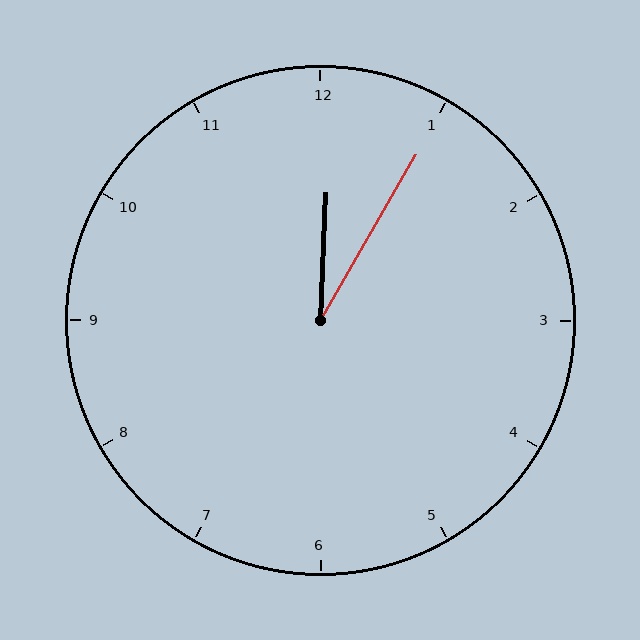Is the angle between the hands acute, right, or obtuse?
It is acute.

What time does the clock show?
12:05.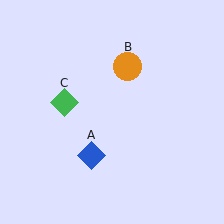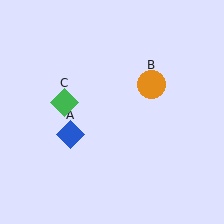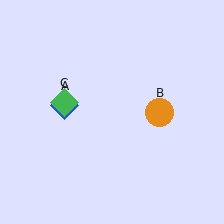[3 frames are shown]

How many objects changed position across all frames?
2 objects changed position: blue diamond (object A), orange circle (object B).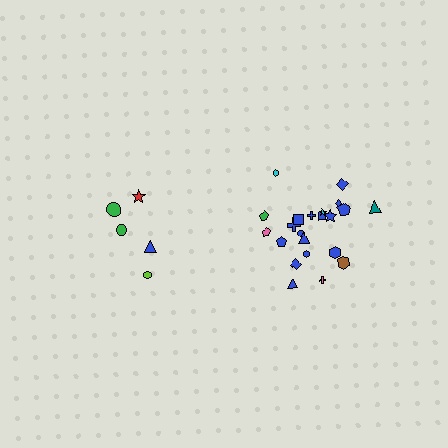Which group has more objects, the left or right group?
The right group.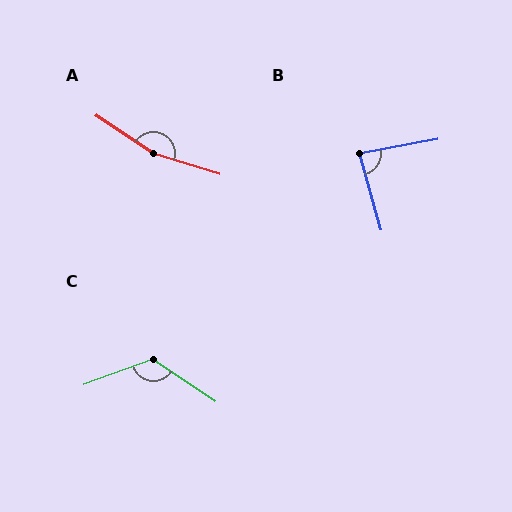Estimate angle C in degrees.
Approximately 126 degrees.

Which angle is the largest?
A, at approximately 163 degrees.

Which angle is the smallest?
B, at approximately 84 degrees.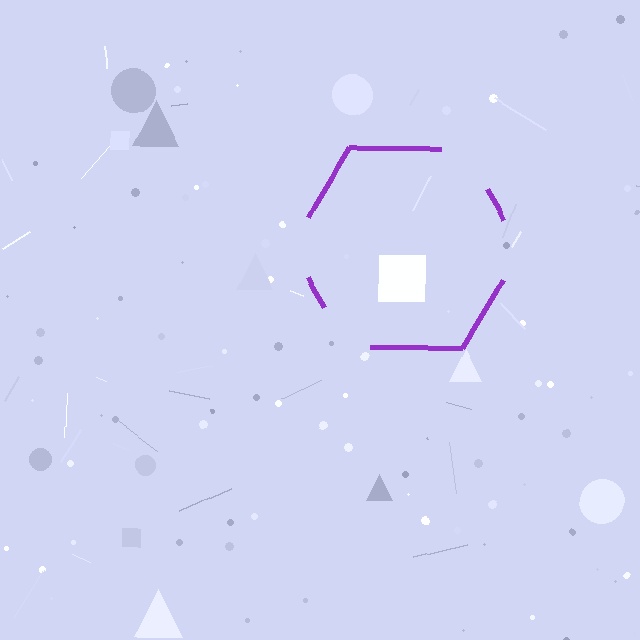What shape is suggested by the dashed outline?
The dashed outline suggests a hexagon.